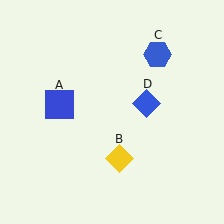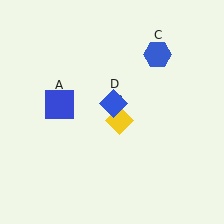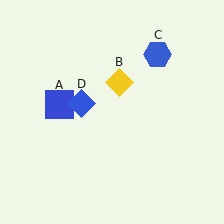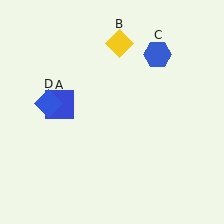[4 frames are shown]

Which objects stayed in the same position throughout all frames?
Blue square (object A) and blue hexagon (object C) remained stationary.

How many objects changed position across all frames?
2 objects changed position: yellow diamond (object B), blue diamond (object D).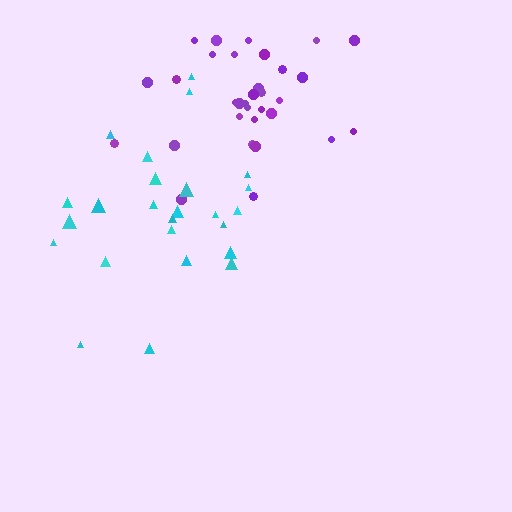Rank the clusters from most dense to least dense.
purple, cyan.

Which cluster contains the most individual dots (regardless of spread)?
Purple (32).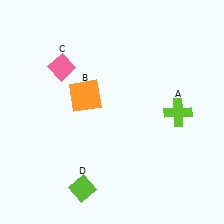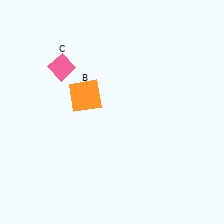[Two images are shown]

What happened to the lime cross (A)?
The lime cross (A) was removed in Image 2. It was in the bottom-right area of Image 1.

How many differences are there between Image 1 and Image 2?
There are 2 differences between the two images.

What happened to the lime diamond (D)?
The lime diamond (D) was removed in Image 2. It was in the bottom-left area of Image 1.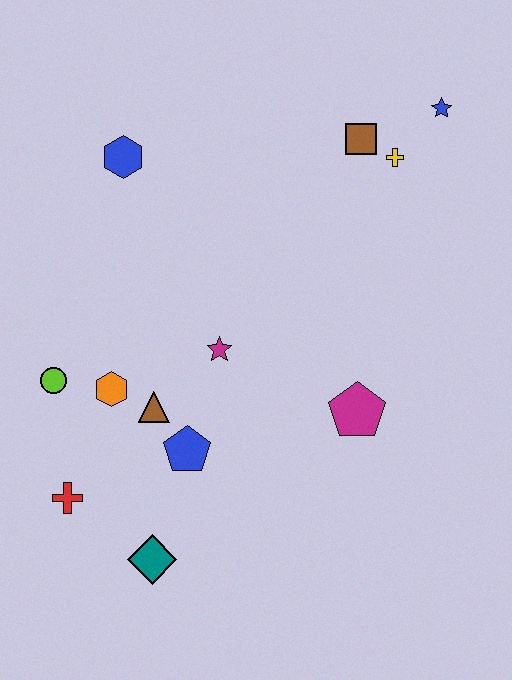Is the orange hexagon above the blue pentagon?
Yes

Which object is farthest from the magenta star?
The blue star is farthest from the magenta star.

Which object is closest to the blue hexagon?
The magenta star is closest to the blue hexagon.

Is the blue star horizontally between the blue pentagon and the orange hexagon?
No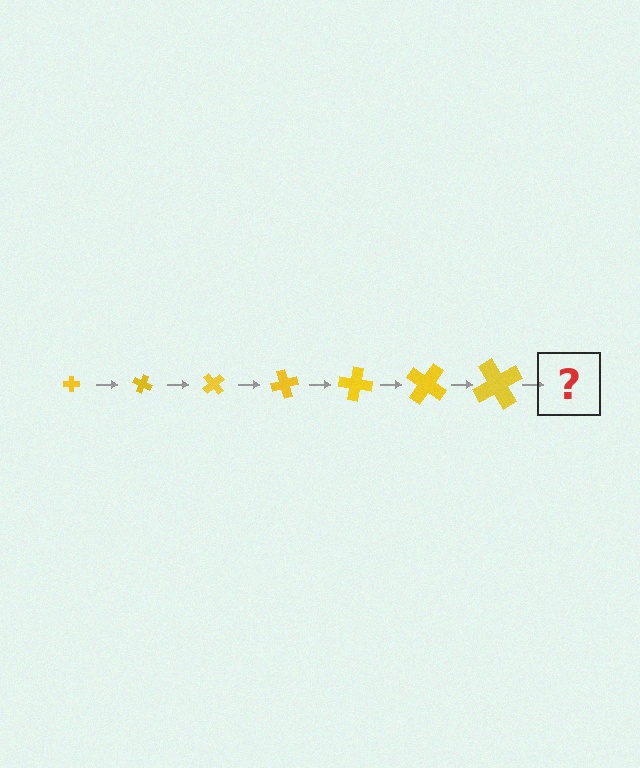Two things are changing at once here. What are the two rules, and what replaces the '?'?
The two rules are that the cross grows larger each step and it rotates 25 degrees each step. The '?' should be a cross, larger than the previous one and rotated 175 degrees from the start.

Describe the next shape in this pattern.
It should be a cross, larger than the previous one and rotated 175 degrees from the start.